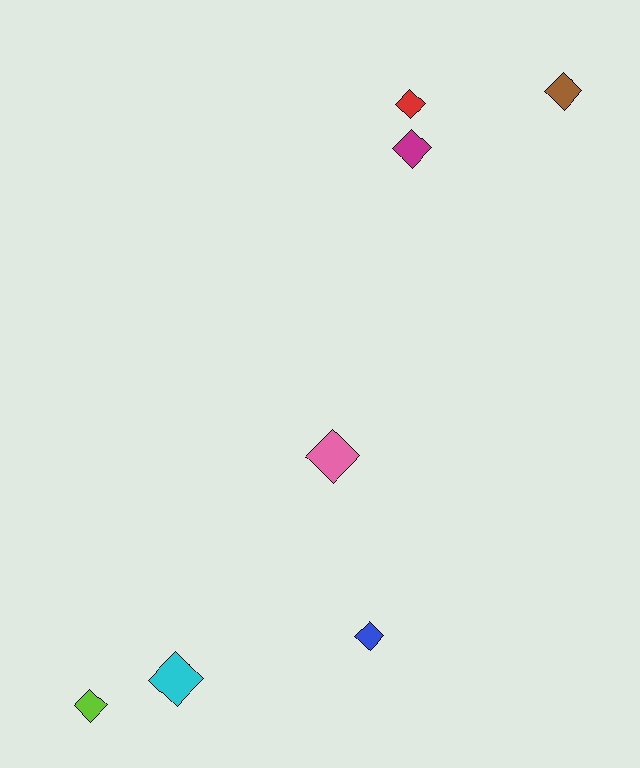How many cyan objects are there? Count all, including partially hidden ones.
There is 1 cyan object.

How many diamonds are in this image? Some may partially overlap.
There are 7 diamonds.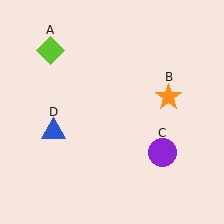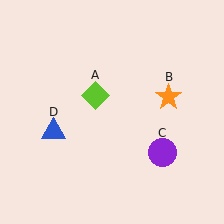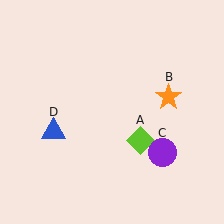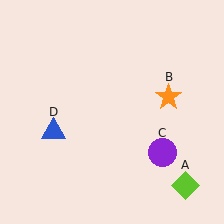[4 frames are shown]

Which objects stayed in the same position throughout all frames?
Orange star (object B) and purple circle (object C) and blue triangle (object D) remained stationary.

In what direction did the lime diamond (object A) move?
The lime diamond (object A) moved down and to the right.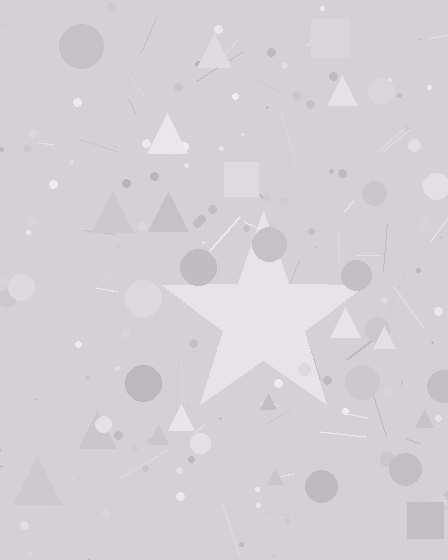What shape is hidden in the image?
A star is hidden in the image.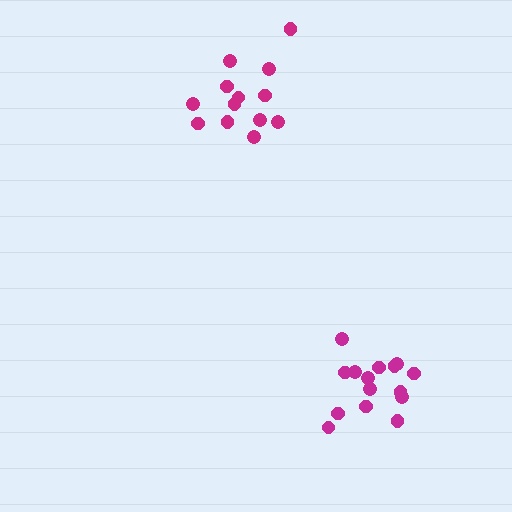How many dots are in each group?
Group 1: 15 dots, Group 2: 13 dots (28 total).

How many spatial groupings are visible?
There are 2 spatial groupings.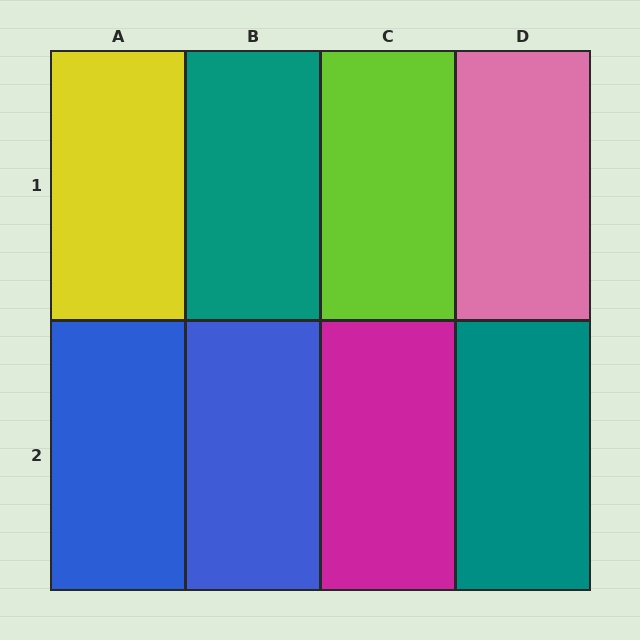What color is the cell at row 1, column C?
Lime.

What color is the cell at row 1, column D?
Pink.